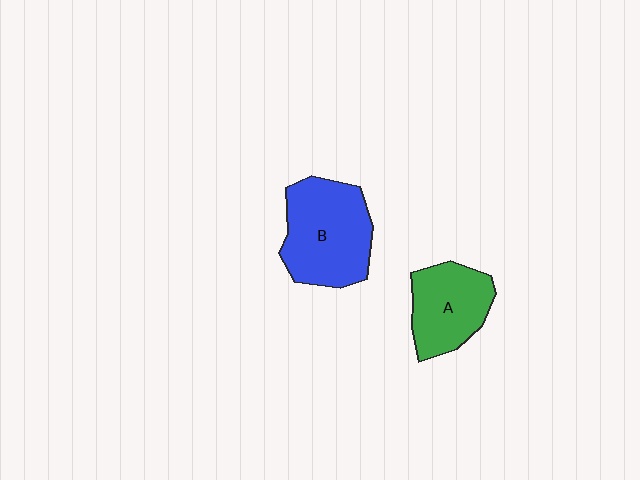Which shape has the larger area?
Shape B (blue).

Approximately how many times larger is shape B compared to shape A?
Approximately 1.4 times.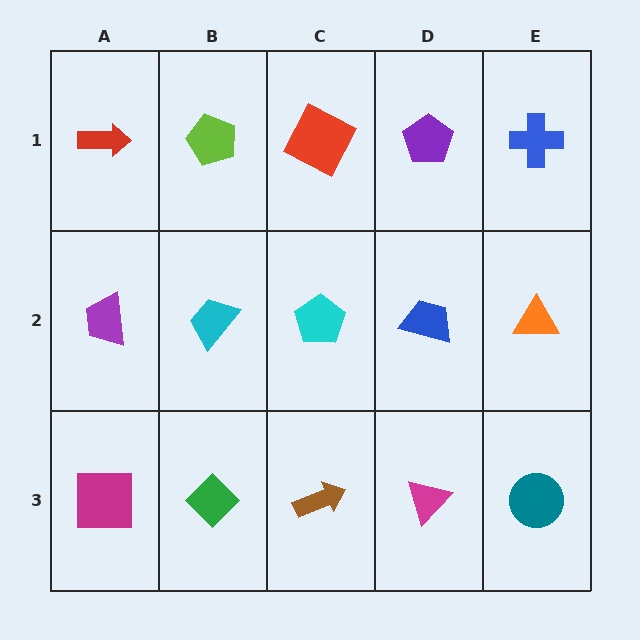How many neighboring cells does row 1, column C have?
3.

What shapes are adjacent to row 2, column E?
A blue cross (row 1, column E), a teal circle (row 3, column E), a blue trapezoid (row 2, column D).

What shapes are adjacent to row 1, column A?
A purple trapezoid (row 2, column A), a lime pentagon (row 1, column B).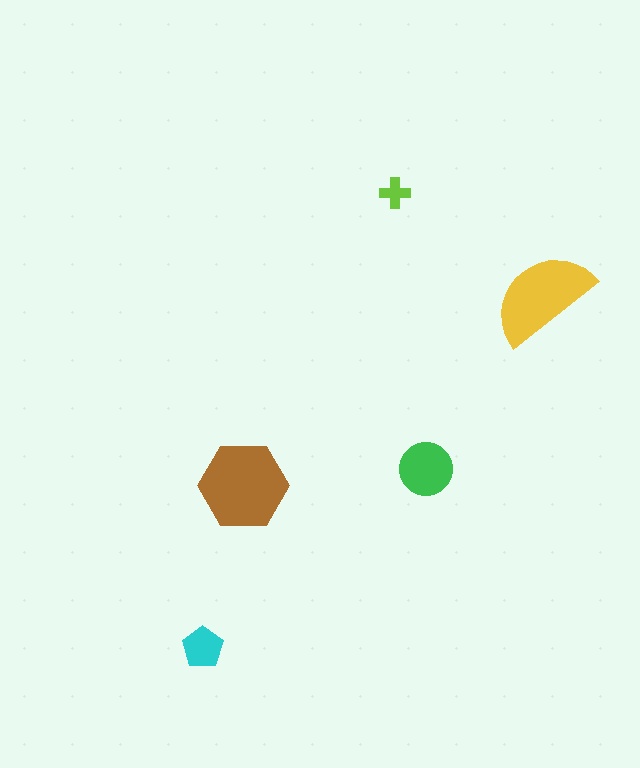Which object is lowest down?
The cyan pentagon is bottommost.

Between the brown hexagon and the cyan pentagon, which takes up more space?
The brown hexagon.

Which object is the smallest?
The lime cross.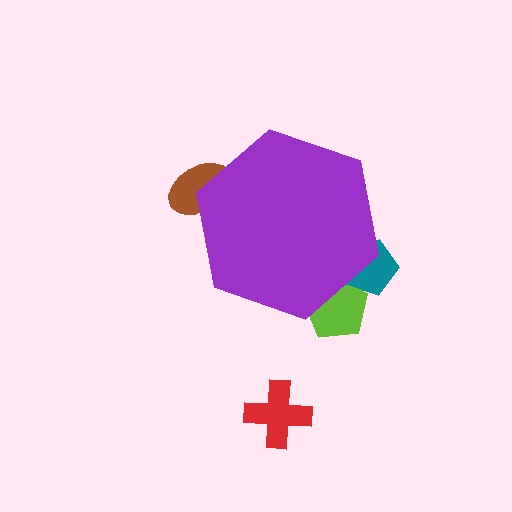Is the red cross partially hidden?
No, the red cross is fully visible.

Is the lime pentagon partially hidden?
Yes, the lime pentagon is partially hidden behind the purple hexagon.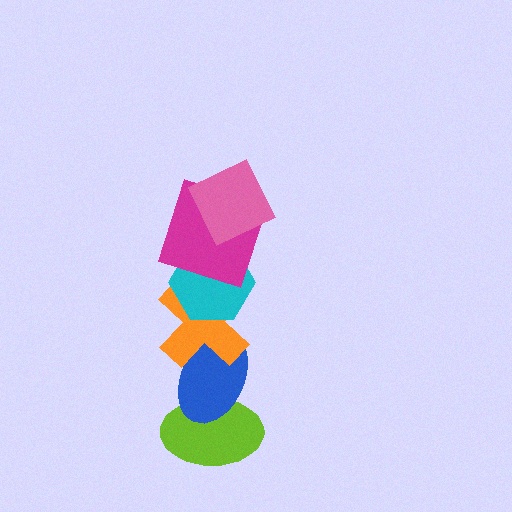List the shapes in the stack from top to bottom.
From top to bottom: the pink square, the magenta square, the cyan hexagon, the orange cross, the blue ellipse, the lime ellipse.